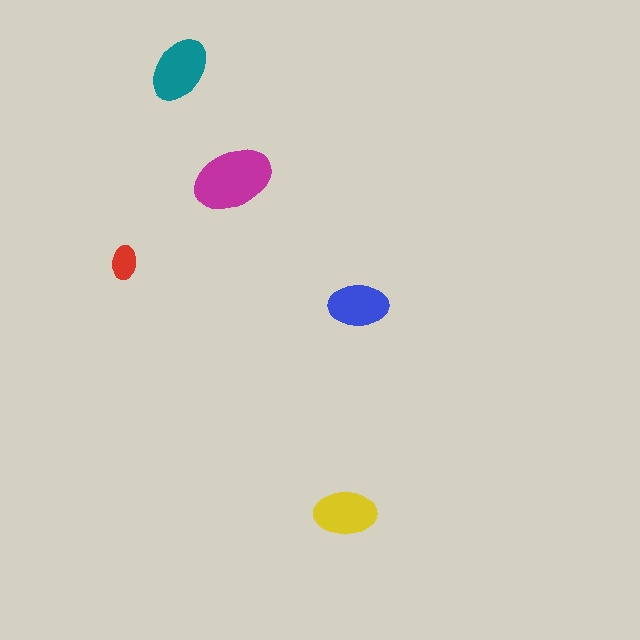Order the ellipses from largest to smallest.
the magenta one, the teal one, the yellow one, the blue one, the red one.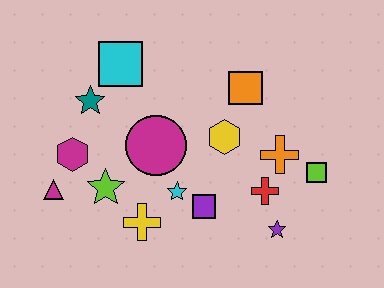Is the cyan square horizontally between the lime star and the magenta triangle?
No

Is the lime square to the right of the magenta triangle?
Yes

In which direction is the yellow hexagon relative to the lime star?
The yellow hexagon is to the right of the lime star.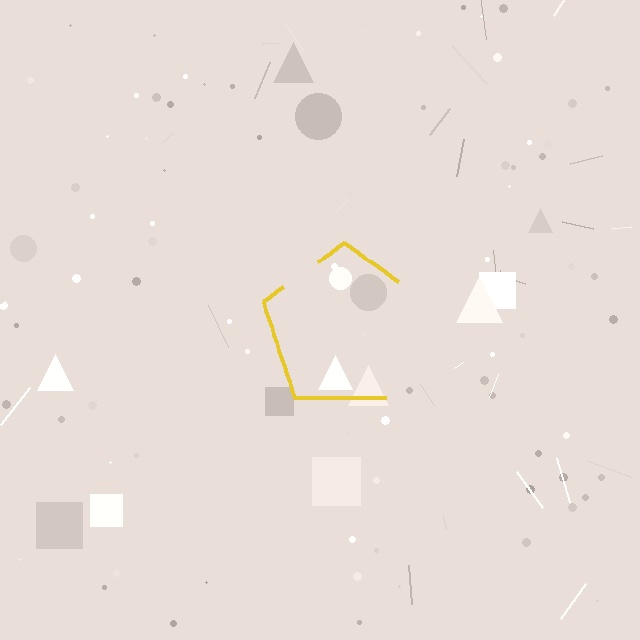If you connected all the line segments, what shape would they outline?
They would outline a pentagon.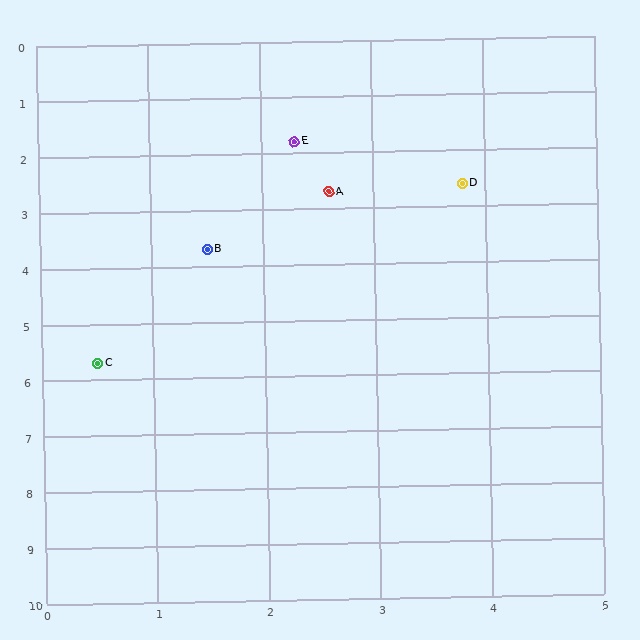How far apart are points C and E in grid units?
Points C and E are about 4.3 grid units apart.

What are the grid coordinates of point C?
Point C is at approximately (0.5, 5.7).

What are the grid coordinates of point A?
Point A is at approximately (2.6, 2.7).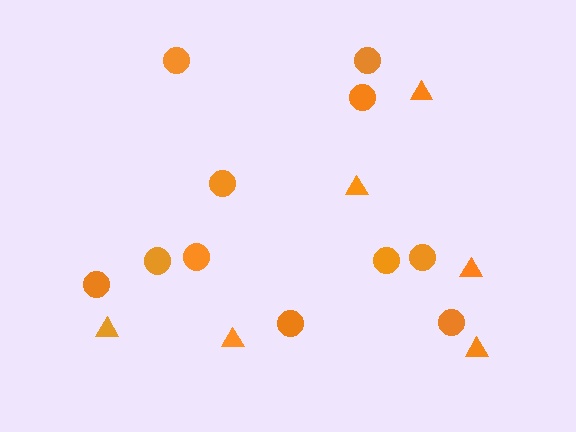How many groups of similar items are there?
There are 2 groups: one group of circles (11) and one group of triangles (6).